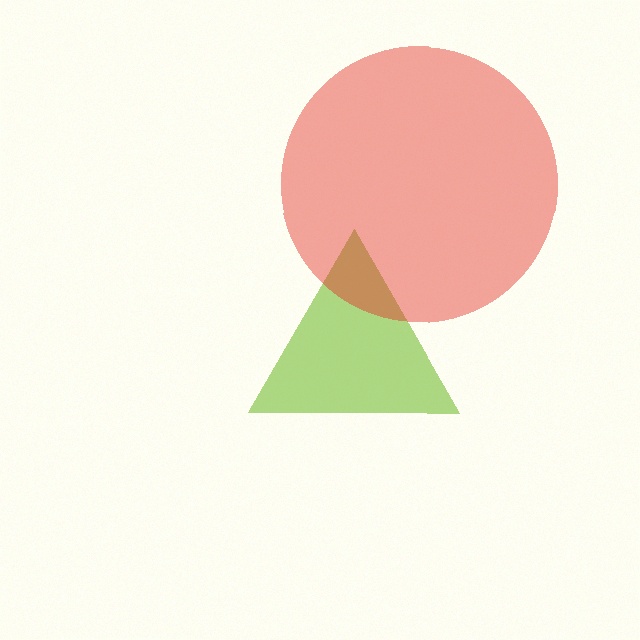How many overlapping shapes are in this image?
There are 2 overlapping shapes in the image.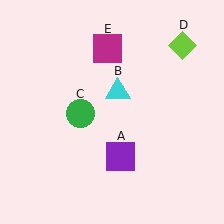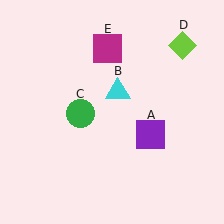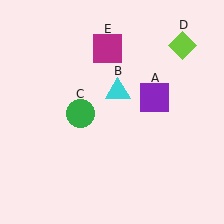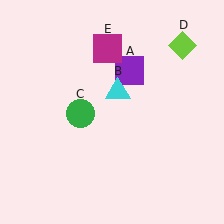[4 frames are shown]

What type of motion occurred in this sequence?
The purple square (object A) rotated counterclockwise around the center of the scene.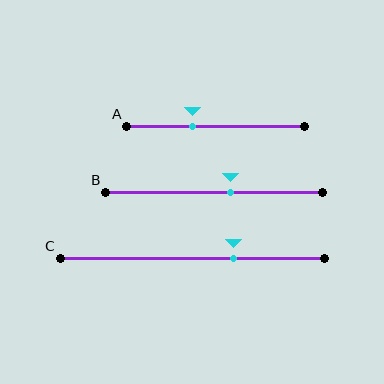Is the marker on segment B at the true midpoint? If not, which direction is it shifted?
No, the marker on segment B is shifted to the right by about 8% of the segment length.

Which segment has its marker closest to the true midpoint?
Segment B has its marker closest to the true midpoint.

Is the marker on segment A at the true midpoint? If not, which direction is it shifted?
No, the marker on segment A is shifted to the left by about 13% of the segment length.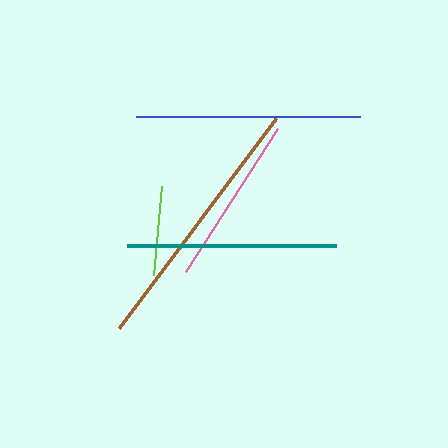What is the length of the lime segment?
The lime segment is approximately 89 pixels long.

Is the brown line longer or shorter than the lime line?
The brown line is longer than the lime line.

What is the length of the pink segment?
The pink segment is approximately 171 pixels long.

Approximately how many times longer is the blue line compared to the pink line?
The blue line is approximately 1.3 times the length of the pink line.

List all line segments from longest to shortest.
From longest to shortest: brown, blue, teal, pink, lime.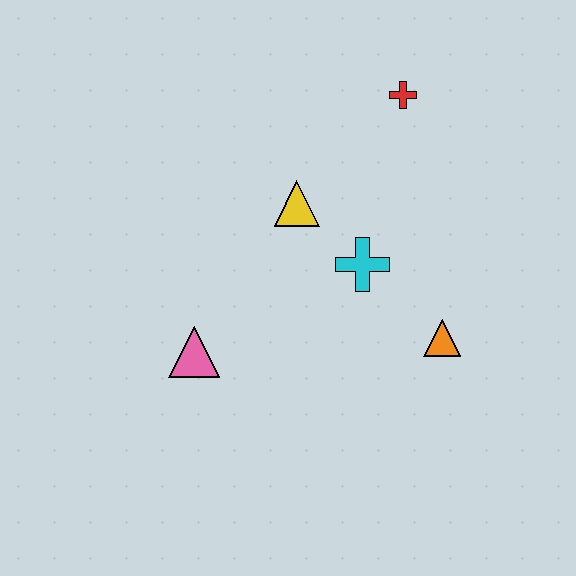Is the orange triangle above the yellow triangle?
No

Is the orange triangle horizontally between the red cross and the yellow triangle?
No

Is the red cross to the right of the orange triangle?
No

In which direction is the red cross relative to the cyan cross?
The red cross is above the cyan cross.